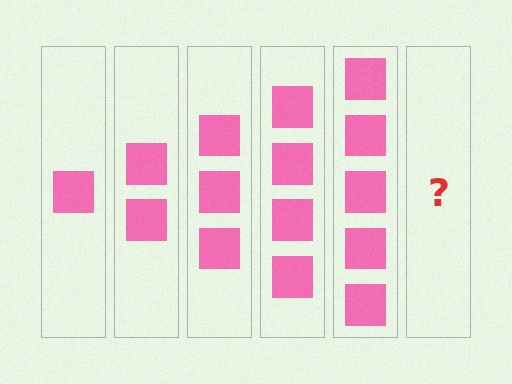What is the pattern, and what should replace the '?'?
The pattern is that each step adds one more square. The '?' should be 6 squares.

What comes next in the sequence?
The next element should be 6 squares.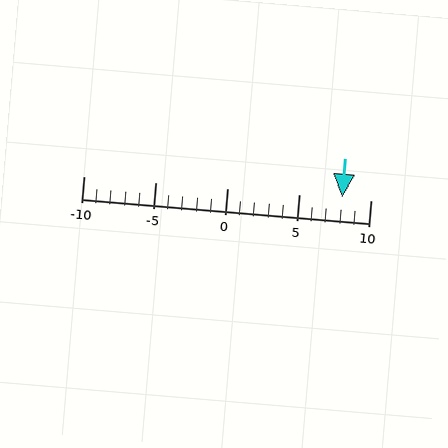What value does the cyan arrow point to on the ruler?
The cyan arrow points to approximately 8.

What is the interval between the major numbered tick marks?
The major tick marks are spaced 5 units apart.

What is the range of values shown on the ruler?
The ruler shows values from -10 to 10.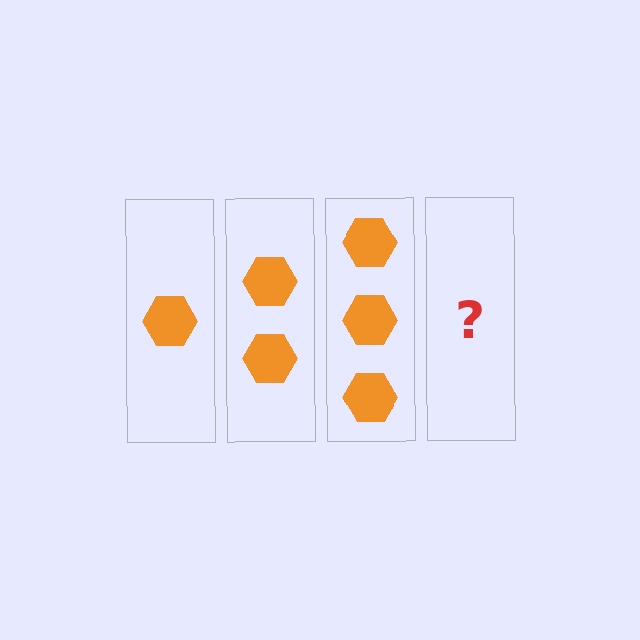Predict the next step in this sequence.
The next step is 4 hexagons.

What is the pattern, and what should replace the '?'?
The pattern is that each step adds one more hexagon. The '?' should be 4 hexagons.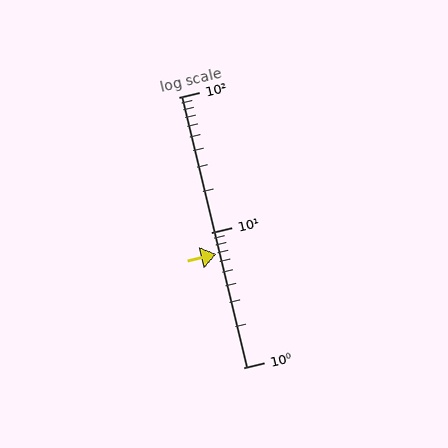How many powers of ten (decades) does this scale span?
The scale spans 2 decades, from 1 to 100.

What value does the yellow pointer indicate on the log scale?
The pointer indicates approximately 6.9.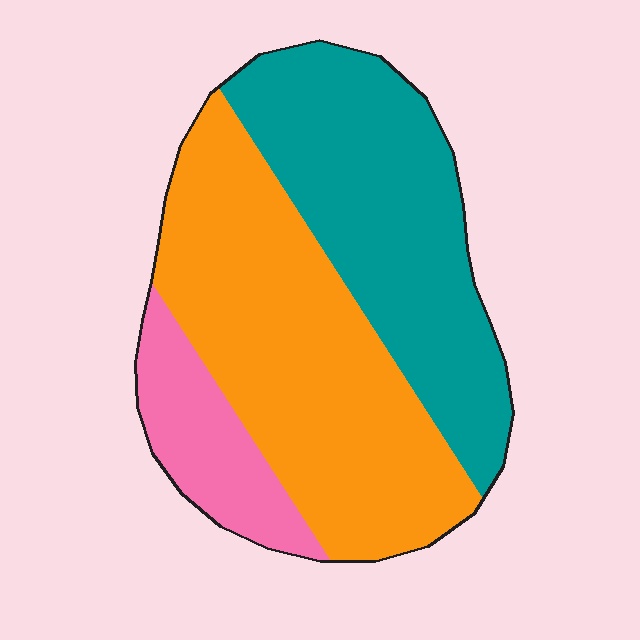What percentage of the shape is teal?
Teal takes up between a third and a half of the shape.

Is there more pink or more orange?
Orange.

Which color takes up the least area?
Pink, at roughly 15%.